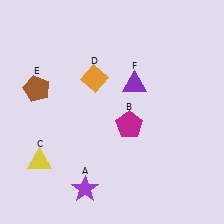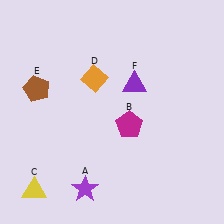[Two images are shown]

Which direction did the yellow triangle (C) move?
The yellow triangle (C) moved down.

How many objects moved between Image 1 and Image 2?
1 object moved between the two images.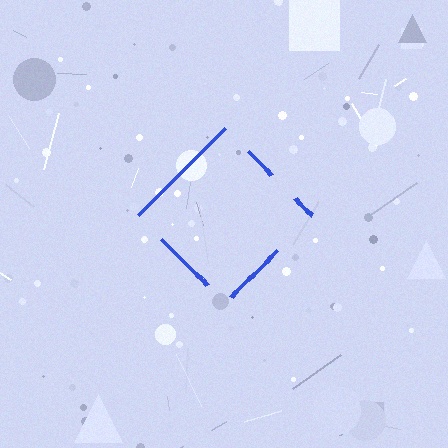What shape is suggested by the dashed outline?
The dashed outline suggests a diamond.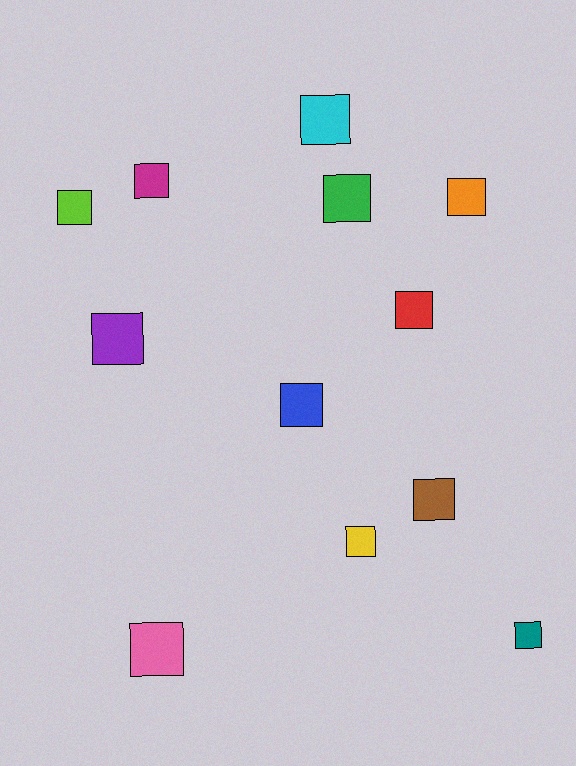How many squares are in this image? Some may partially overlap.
There are 12 squares.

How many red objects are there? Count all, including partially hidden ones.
There is 1 red object.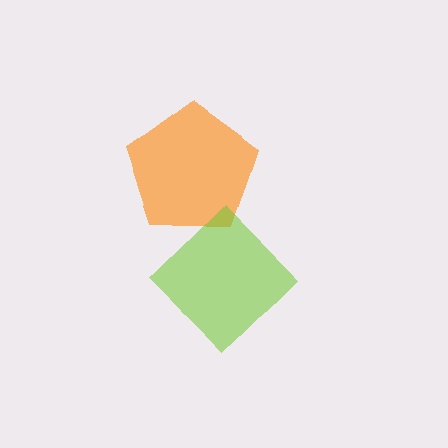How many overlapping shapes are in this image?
There are 2 overlapping shapes in the image.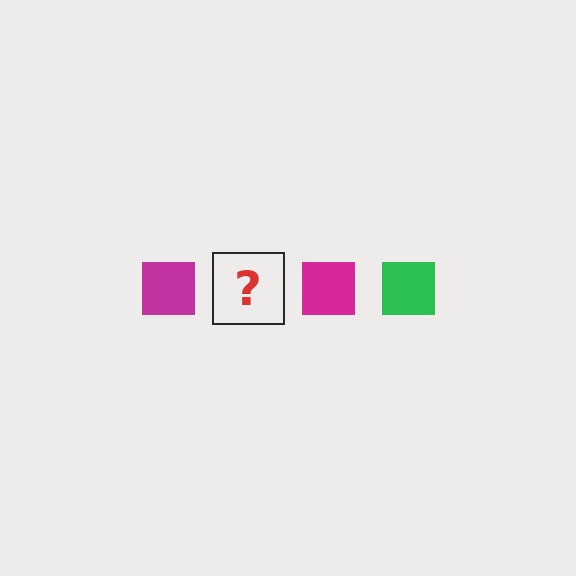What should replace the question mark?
The question mark should be replaced with a green square.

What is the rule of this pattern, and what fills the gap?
The rule is that the pattern cycles through magenta, green squares. The gap should be filled with a green square.